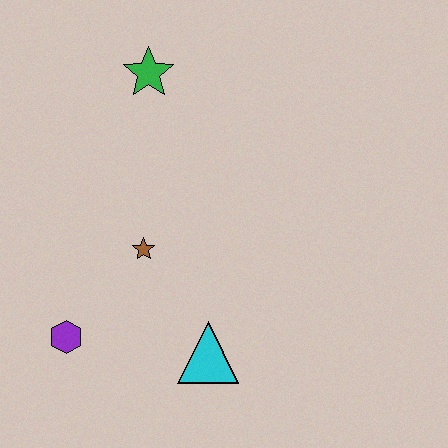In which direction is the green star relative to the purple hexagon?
The green star is above the purple hexagon.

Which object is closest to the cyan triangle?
The brown star is closest to the cyan triangle.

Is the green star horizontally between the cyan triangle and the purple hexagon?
Yes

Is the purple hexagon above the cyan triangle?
Yes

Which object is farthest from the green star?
The cyan triangle is farthest from the green star.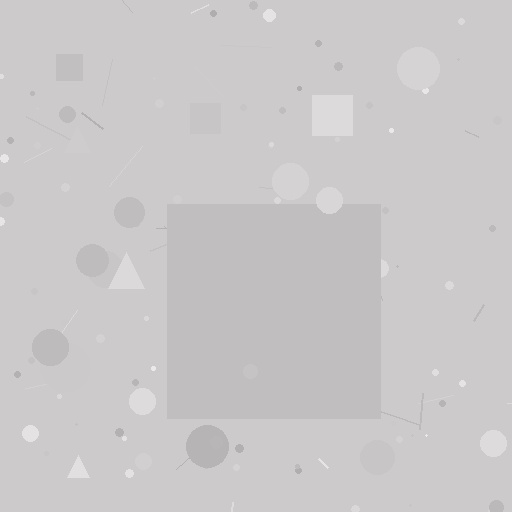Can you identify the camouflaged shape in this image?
The camouflaged shape is a square.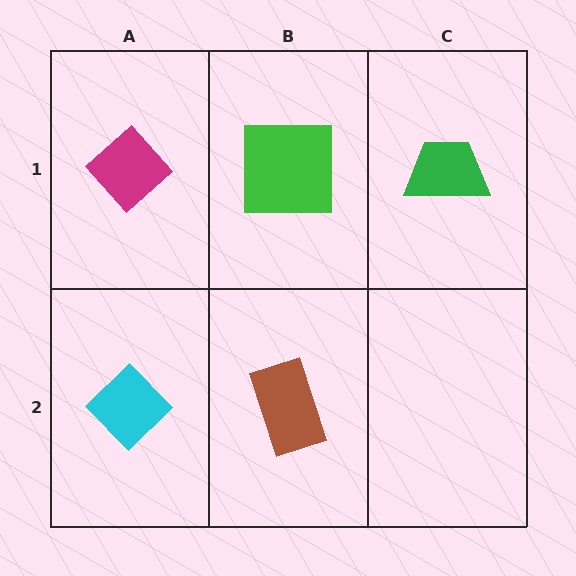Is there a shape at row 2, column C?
No, that cell is empty.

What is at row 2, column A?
A cyan diamond.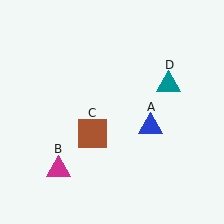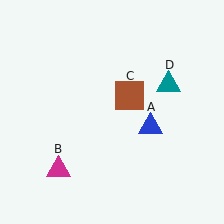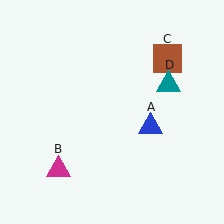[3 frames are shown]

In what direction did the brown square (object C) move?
The brown square (object C) moved up and to the right.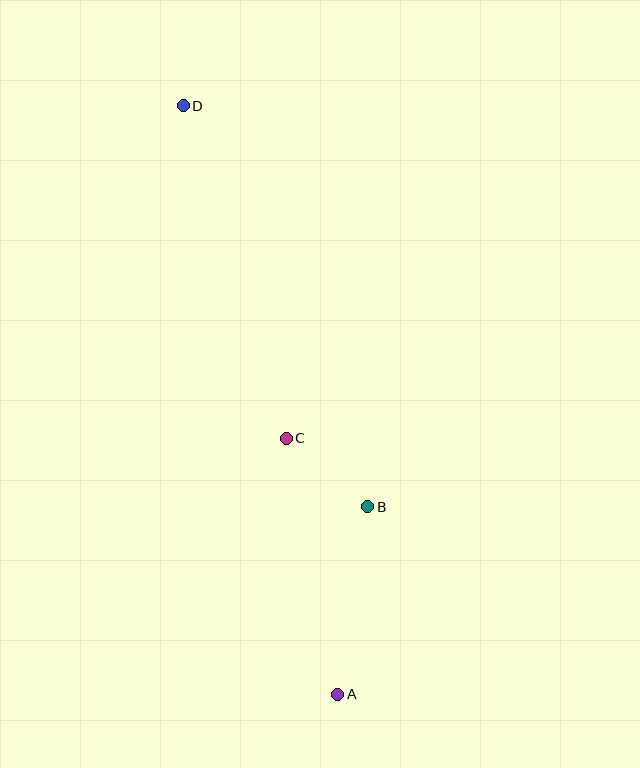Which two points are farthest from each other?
Points A and D are farthest from each other.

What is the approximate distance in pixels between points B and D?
The distance between B and D is approximately 441 pixels.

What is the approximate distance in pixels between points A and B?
The distance between A and B is approximately 190 pixels.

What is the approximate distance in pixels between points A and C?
The distance between A and C is approximately 261 pixels.